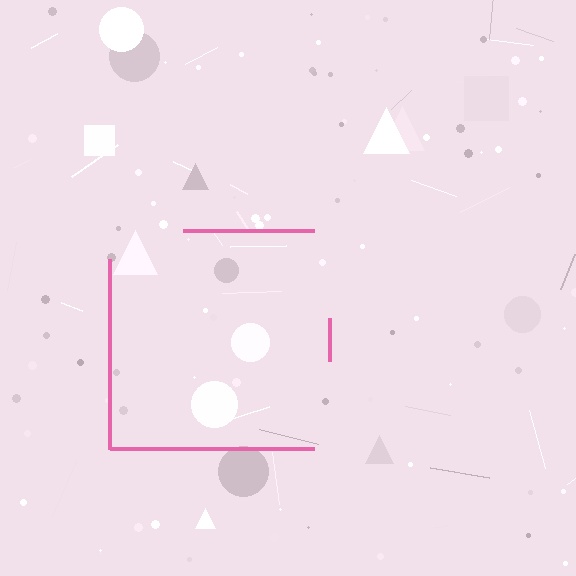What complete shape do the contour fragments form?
The contour fragments form a square.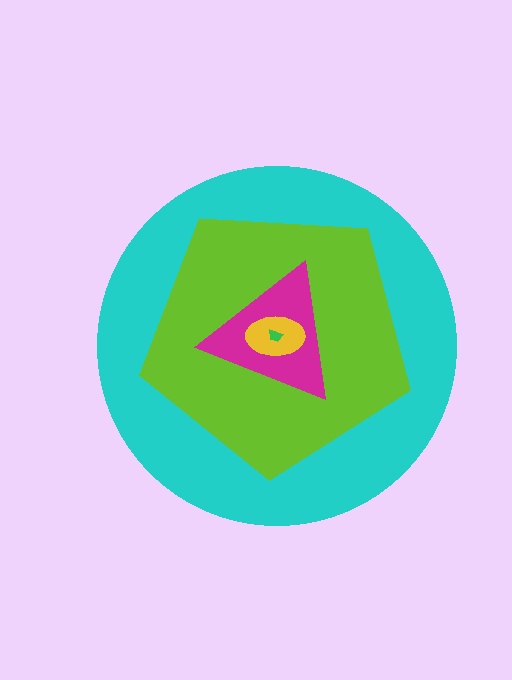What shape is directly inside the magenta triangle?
The yellow ellipse.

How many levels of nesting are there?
5.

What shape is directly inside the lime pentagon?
The magenta triangle.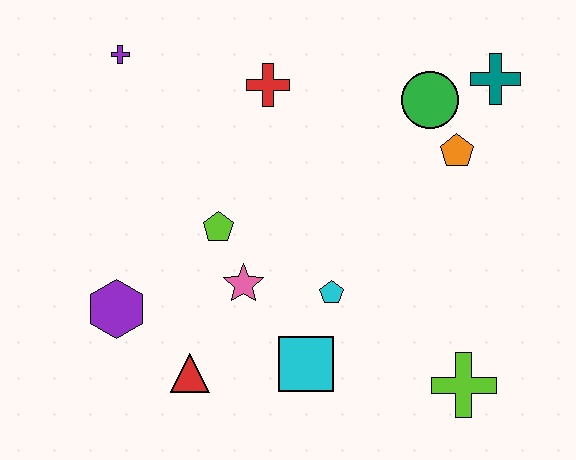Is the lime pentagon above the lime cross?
Yes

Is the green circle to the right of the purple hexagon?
Yes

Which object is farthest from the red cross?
The lime cross is farthest from the red cross.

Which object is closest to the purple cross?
The red cross is closest to the purple cross.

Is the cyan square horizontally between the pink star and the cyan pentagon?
Yes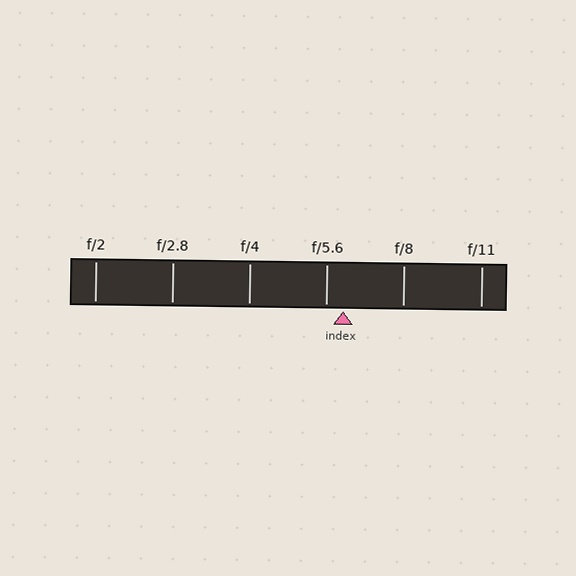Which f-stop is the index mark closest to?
The index mark is closest to f/5.6.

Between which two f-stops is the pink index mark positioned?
The index mark is between f/5.6 and f/8.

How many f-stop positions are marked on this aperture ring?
There are 6 f-stop positions marked.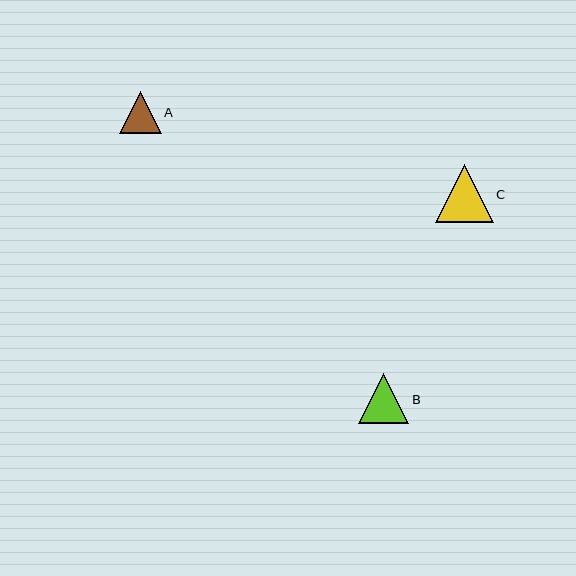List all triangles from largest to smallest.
From largest to smallest: C, B, A.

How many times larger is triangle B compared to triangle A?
Triangle B is approximately 1.2 times the size of triangle A.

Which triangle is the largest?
Triangle C is the largest with a size of approximately 58 pixels.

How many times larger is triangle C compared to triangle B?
Triangle C is approximately 1.1 times the size of triangle B.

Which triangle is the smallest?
Triangle A is the smallest with a size of approximately 42 pixels.